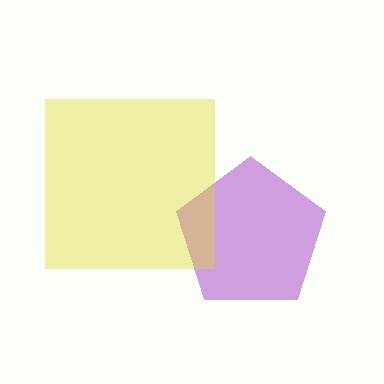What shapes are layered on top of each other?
The layered shapes are: a purple pentagon, a yellow square.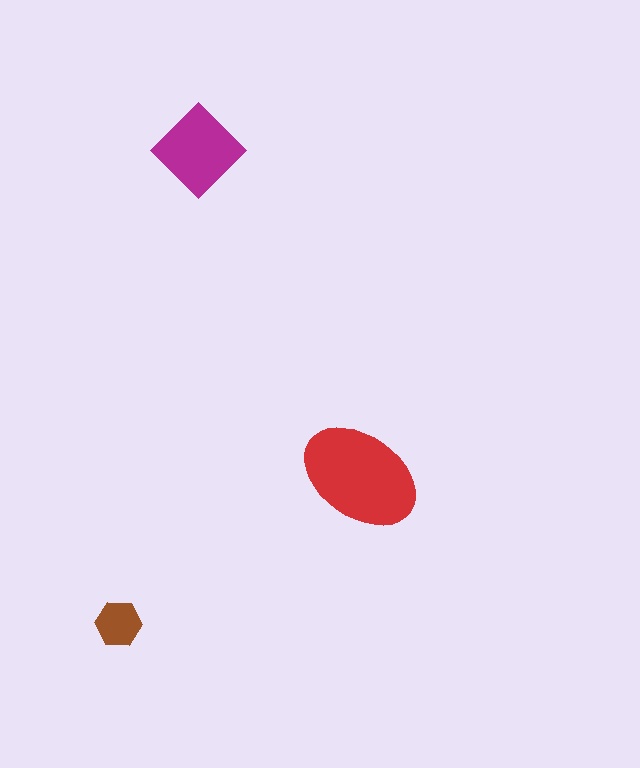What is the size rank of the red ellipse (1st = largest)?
1st.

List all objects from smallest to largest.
The brown hexagon, the magenta diamond, the red ellipse.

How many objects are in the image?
There are 3 objects in the image.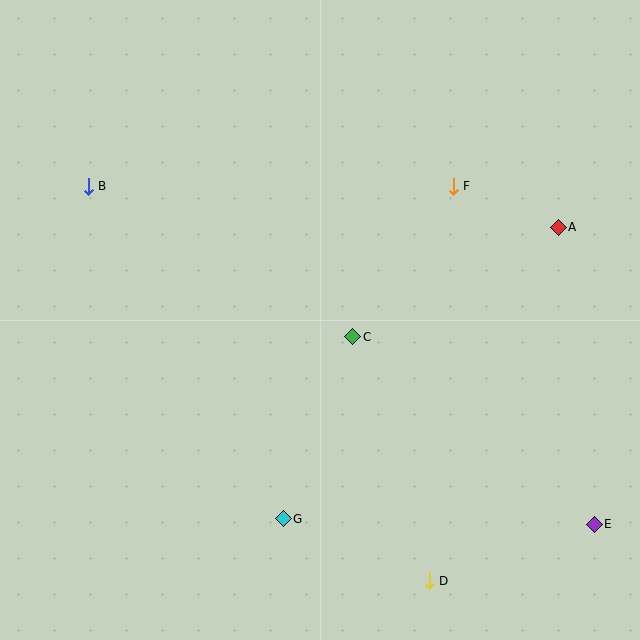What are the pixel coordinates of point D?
Point D is at (429, 581).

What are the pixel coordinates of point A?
Point A is at (558, 227).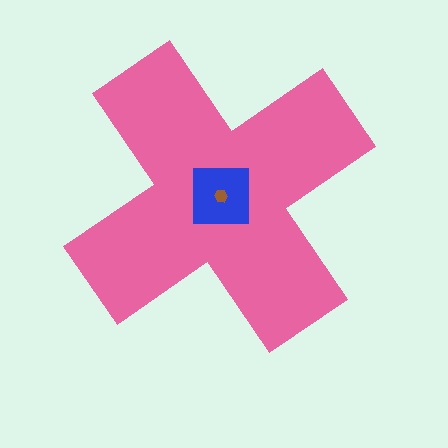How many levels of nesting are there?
3.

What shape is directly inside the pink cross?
The blue square.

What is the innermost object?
The brown hexagon.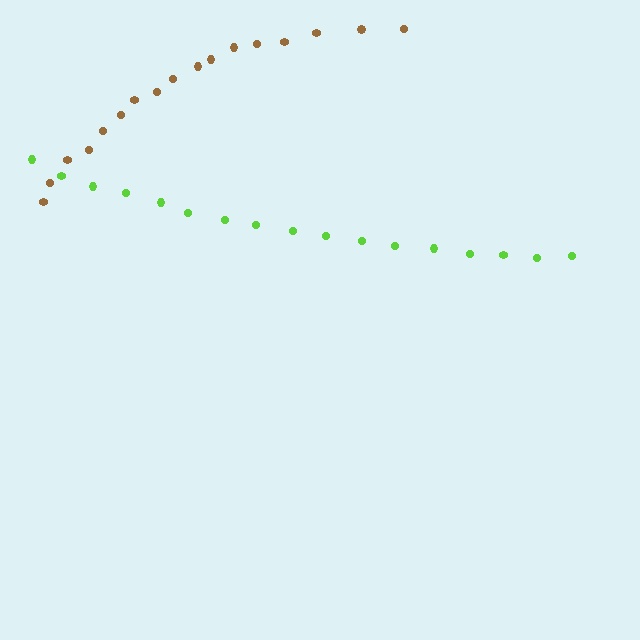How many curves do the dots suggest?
There are 2 distinct paths.